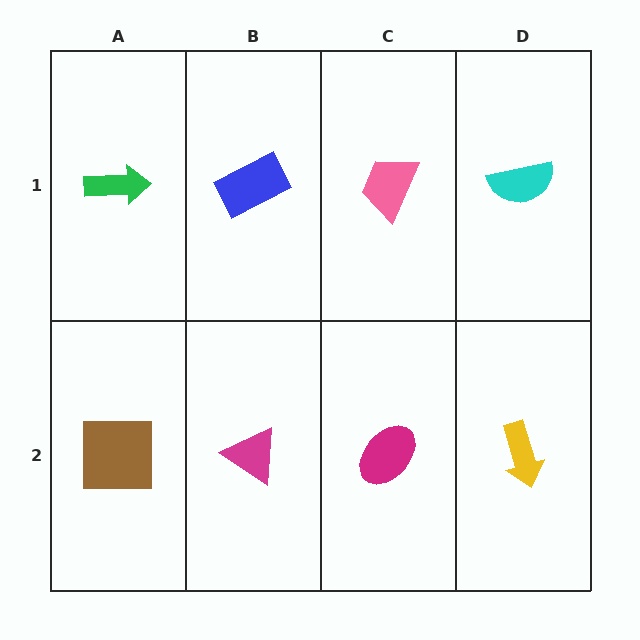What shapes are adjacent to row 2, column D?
A cyan semicircle (row 1, column D), a magenta ellipse (row 2, column C).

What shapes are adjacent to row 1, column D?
A yellow arrow (row 2, column D), a pink trapezoid (row 1, column C).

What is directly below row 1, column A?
A brown square.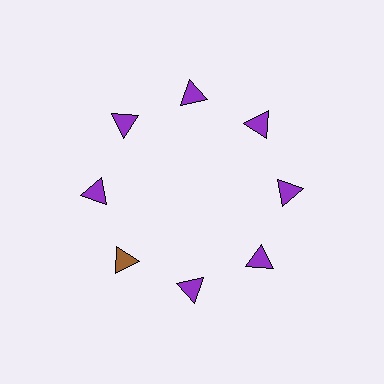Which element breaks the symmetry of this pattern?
The brown triangle at roughly the 8 o'clock position breaks the symmetry. All other shapes are purple triangles.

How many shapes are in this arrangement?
There are 8 shapes arranged in a ring pattern.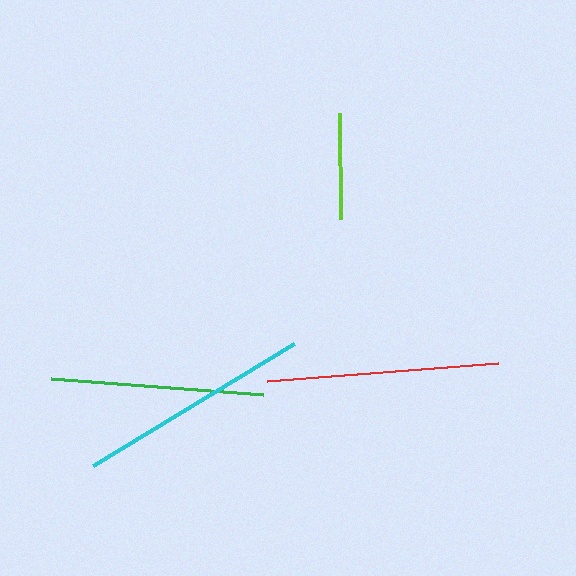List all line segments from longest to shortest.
From longest to shortest: cyan, red, green, lime.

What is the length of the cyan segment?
The cyan segment is approximately 235 pixels long.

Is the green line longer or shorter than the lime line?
The green line is longer than the lime line.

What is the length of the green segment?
The green segment is approximately 212 pixels long.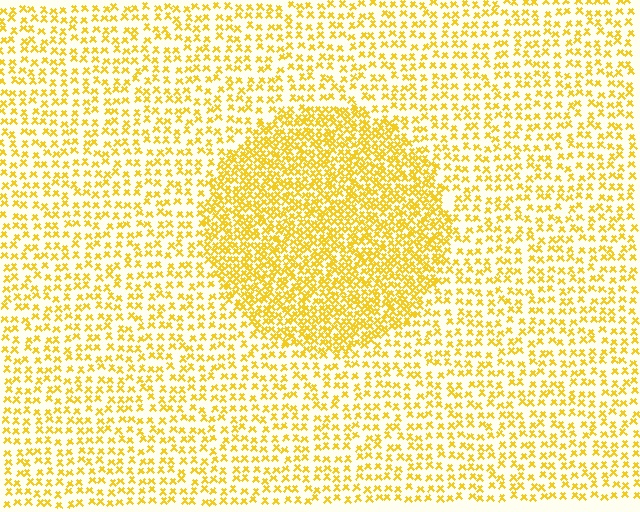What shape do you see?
I see a circle.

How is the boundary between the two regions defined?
The boundary is defined by a change in element density (approximately 2.1x ratio). All elements are the same color, size, and shape.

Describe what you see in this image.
The image contains small yellow elements arranged at two different densities. A circle-shaped region is visible where the elements are more densely packed than the surrounding area.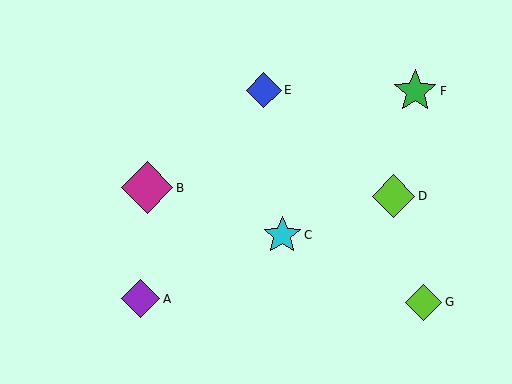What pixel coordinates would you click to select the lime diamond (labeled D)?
Click at (393, 196) to select the lime diamond D.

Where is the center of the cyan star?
The center of the cyan star is at (282, 235).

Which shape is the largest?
The magenta diamond (labeled B) is the largest.